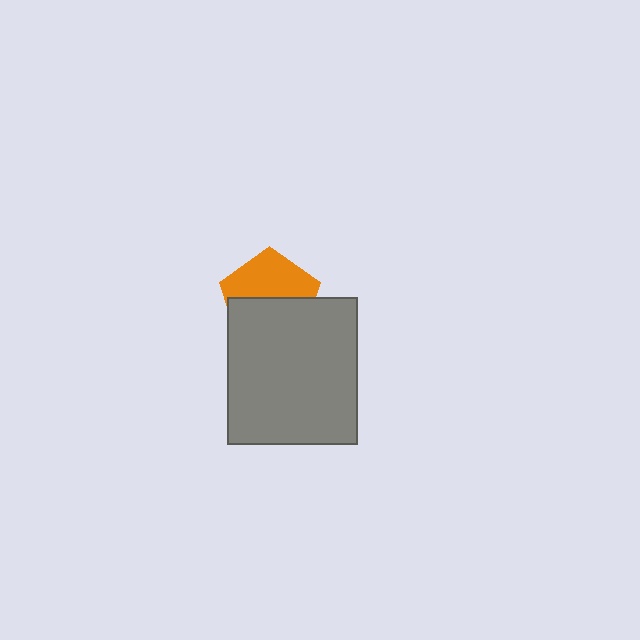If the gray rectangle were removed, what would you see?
You would see the complete orange pentagon.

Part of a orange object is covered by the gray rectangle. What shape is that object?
It is a pentagon.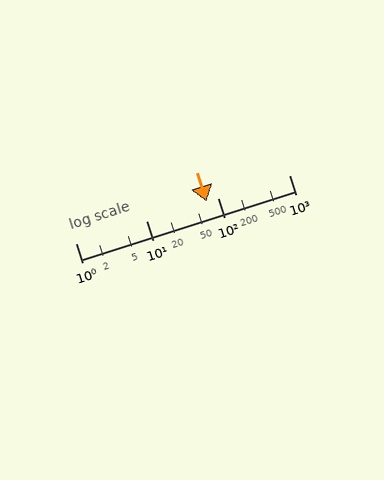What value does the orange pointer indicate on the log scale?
The pointer indicates approximately 70.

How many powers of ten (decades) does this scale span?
The scale spans 3 decades, from 1 to 1000.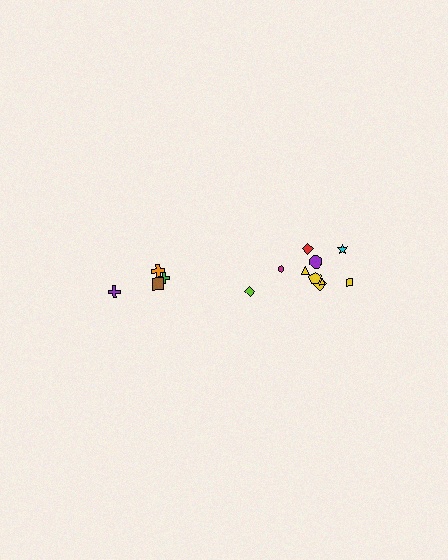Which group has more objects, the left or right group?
The right group.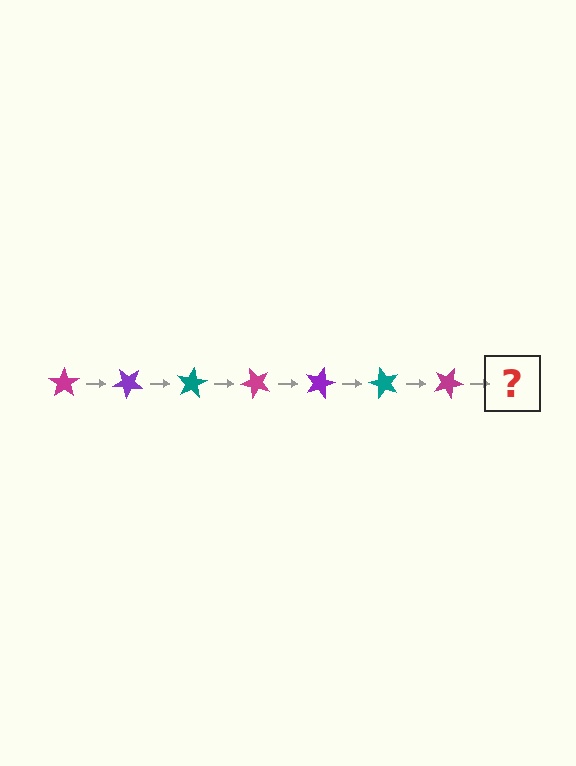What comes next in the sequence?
The next element should be a purple star, rotated 280 degrees from the start.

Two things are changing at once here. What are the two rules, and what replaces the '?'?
The two rules are that it rotates 40 degrees each step and the color cycles through magenta, purple, and teal. The '?' should be a purple star, rotated 280 degrees from the start.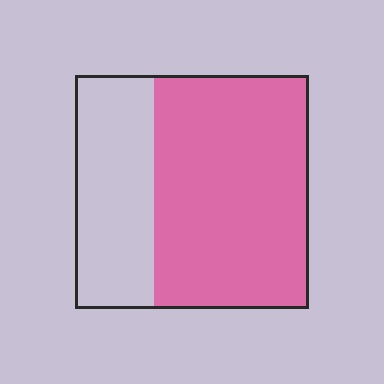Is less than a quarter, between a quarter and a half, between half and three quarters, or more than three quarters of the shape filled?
Between half and three quarters.